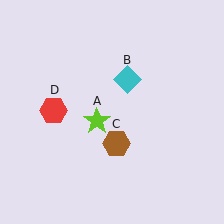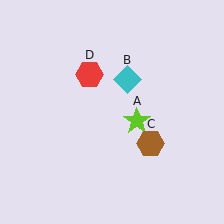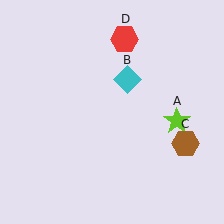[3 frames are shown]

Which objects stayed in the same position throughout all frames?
Cyan diamond (object B) remained stationary.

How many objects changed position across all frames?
3 objects changed position: lime star (object A), brown hexagon (object C), red hexagon (object D).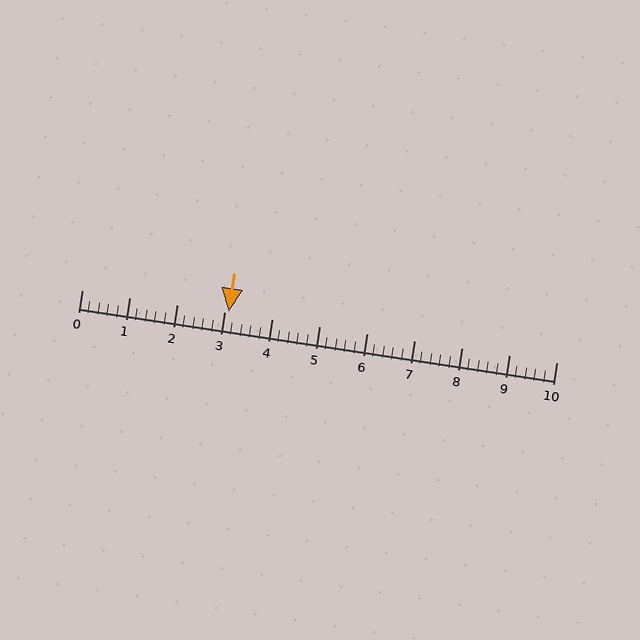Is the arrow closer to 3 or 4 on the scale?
The arrow is closer to 3.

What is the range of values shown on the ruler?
The ruler shows values from 0 to 10.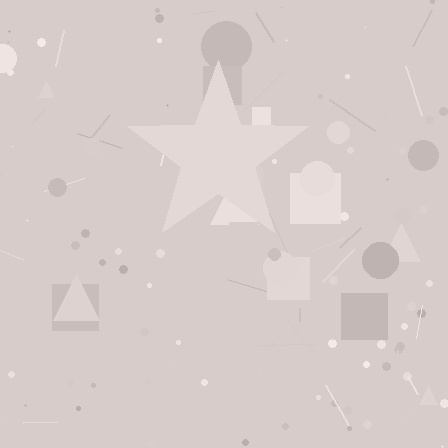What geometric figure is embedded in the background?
A star is embedded in the background.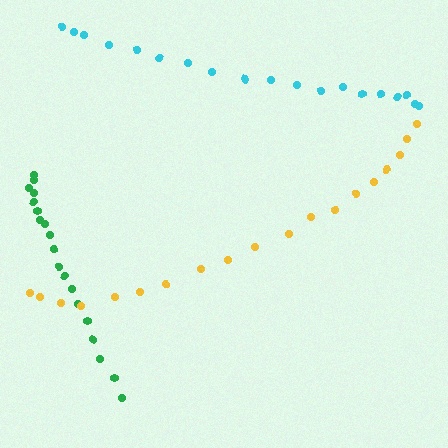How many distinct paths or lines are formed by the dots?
There are 3 distinct paths.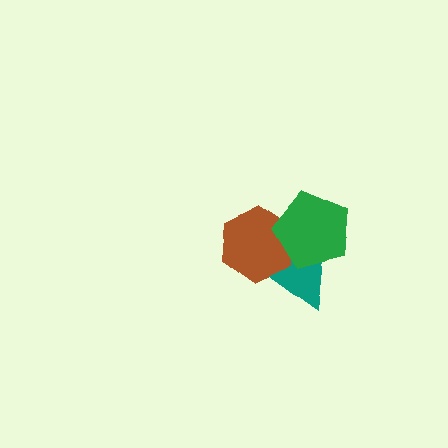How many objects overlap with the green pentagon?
2 objects overlap with the green pentagon.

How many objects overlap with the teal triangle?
2 objects overlap with the teal triangle.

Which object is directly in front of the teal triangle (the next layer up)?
The brown hexagon is directly in front of the teal triangle.